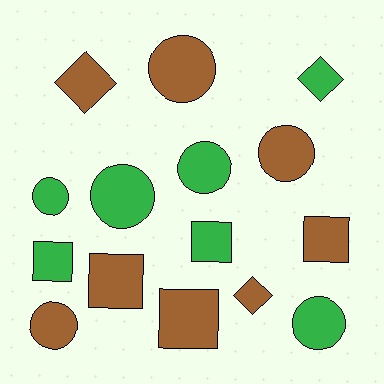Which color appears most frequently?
Brown, with 8 objects.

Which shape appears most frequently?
Circle, with 7 objects.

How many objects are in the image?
There are 15 objects.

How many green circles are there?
There are 4 green circles.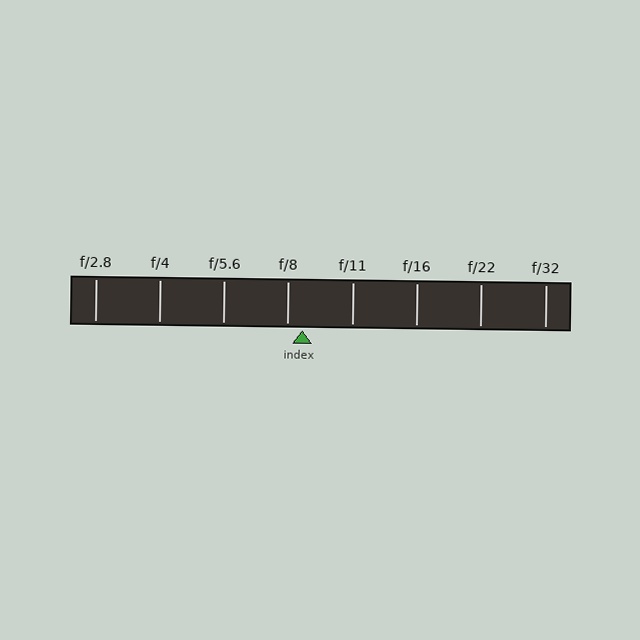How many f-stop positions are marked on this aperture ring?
There are 8 f-stop positions marked.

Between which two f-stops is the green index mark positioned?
The index mark is between f/8 and f/11.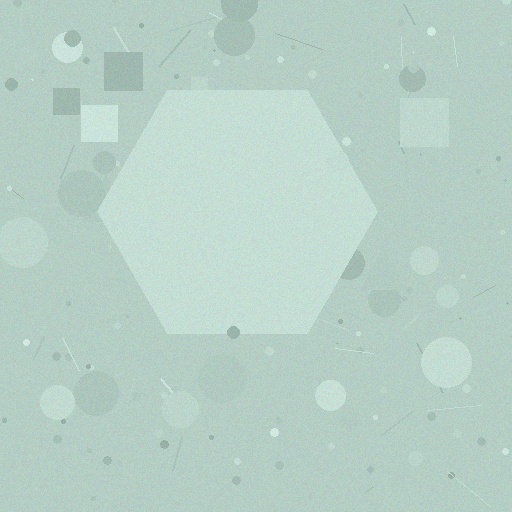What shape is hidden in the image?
A hexagon is hidden in the image.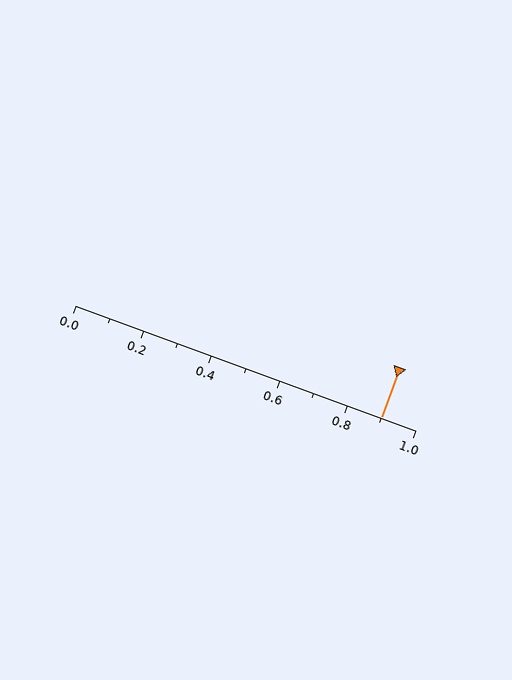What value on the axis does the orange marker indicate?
The marker indicates approximately 0.9.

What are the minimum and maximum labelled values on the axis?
The axis runs from 0.0 to 1.0.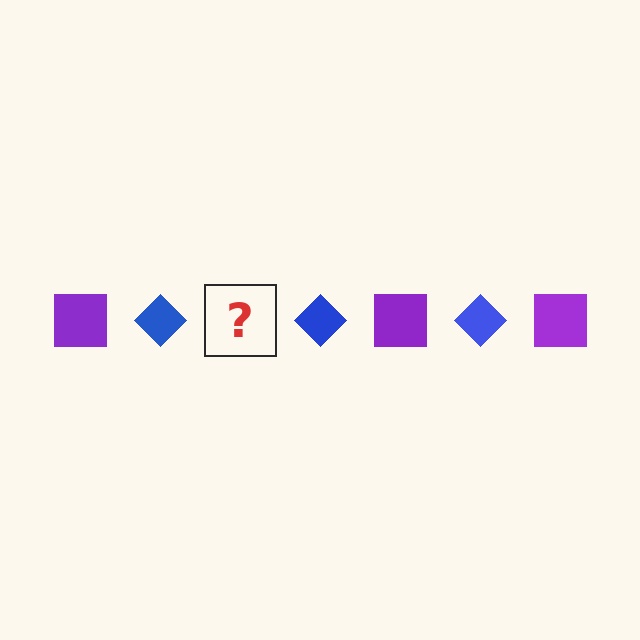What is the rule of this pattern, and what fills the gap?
The rule is that the pattern alternates between purple square and blue diamond. The gap should be filled with a purple square.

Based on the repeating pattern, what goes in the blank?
The blank should be a purple square.